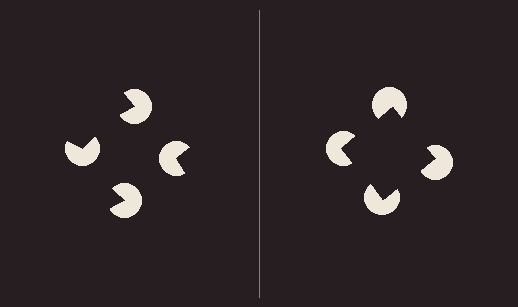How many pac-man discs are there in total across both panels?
8 — 4 on each side.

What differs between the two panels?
The pac-man discs are positioned identically on both sides; only the wedge orientations differ. On the right they align to a square; on the left they are misaligned.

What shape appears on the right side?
An illusory square.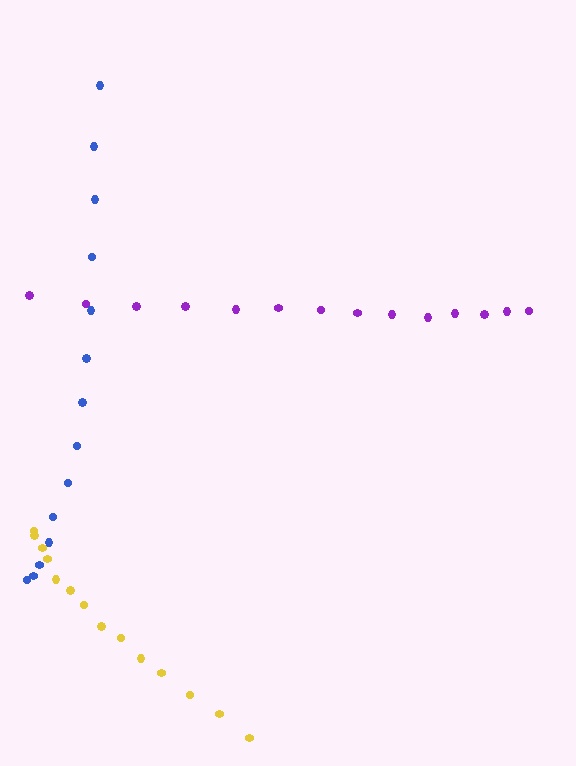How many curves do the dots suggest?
There are 3 distinct paths.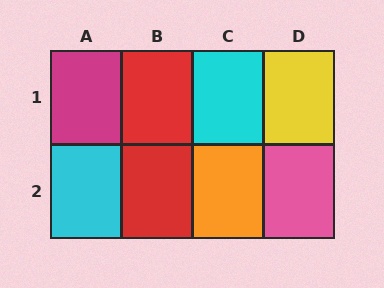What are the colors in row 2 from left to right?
Cyan, red, orange, pink.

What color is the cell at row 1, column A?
Magenta.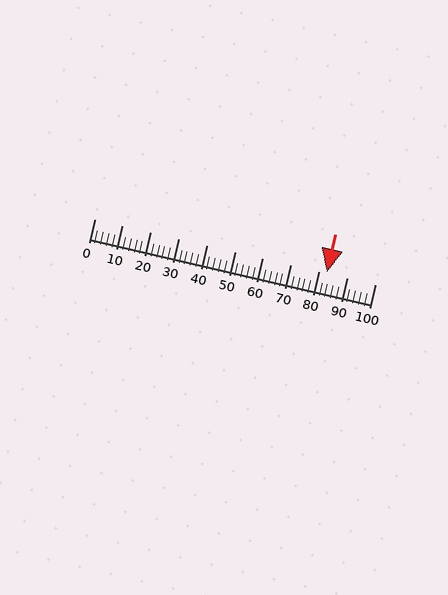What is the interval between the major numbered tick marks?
The major tick marks are spaced 10 units apart.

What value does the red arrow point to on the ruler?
The red arrow points to approximately 83.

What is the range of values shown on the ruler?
The ruler shows values from 0 to 100.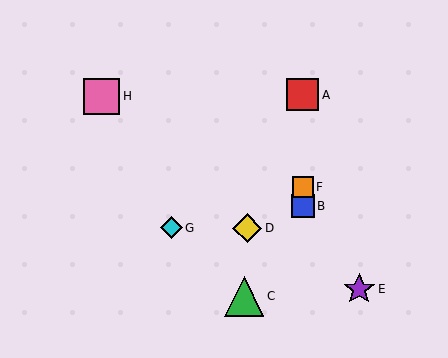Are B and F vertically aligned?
Yes, both are at x≈303.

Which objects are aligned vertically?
Objects A, B, F are aligned vertically.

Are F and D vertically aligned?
No, F is at x≈303 and D is at x≈247.